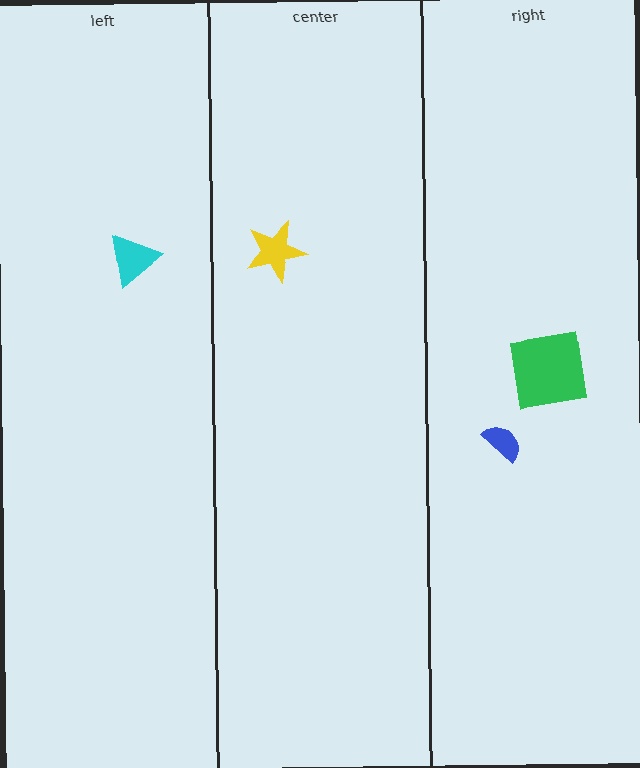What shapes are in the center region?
The yellow star.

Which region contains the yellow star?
The center region.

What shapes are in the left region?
The cyan triangle.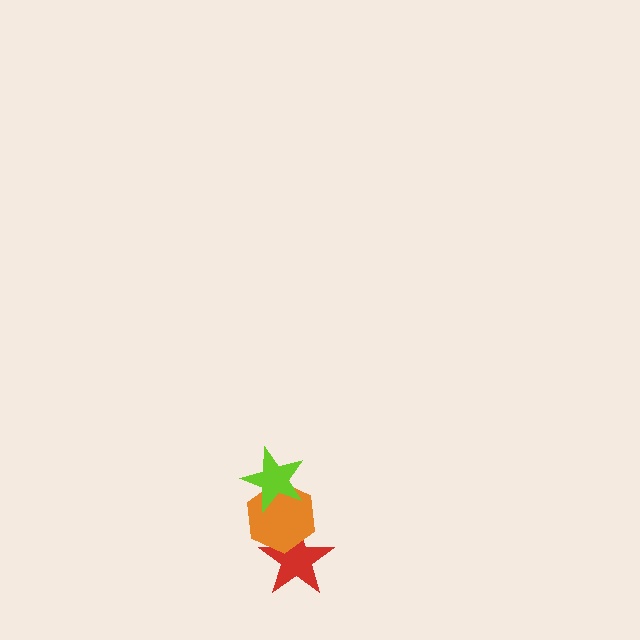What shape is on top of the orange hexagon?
The lime star is on top of the orange hexagon.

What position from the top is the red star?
The red star is 3rd from the top.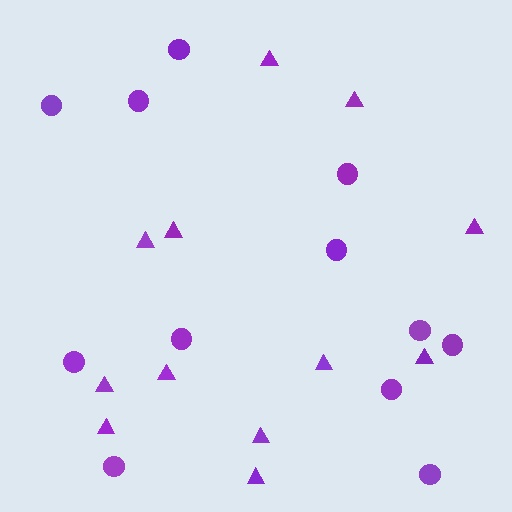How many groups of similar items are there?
There are 2 groups: one group of triangles (12) and one group of circles (12).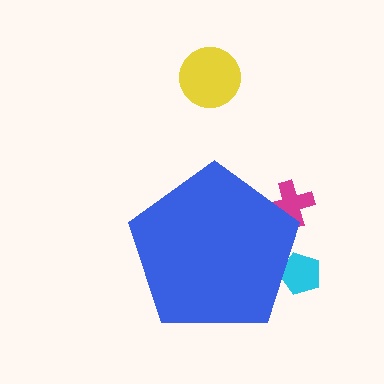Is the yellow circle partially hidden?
No, the yellow circle is fully visible.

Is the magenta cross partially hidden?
Yes, the magenta cross is partially hidden behind the blue pentagon.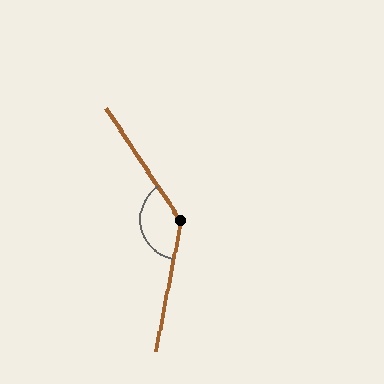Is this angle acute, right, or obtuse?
It is obtuse.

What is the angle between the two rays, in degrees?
Approximately 136 degrees.